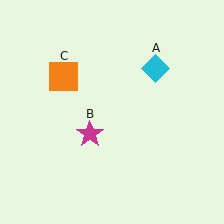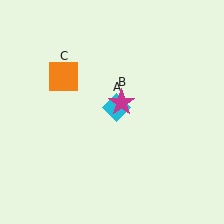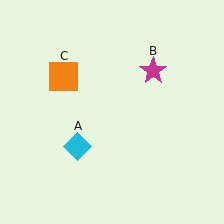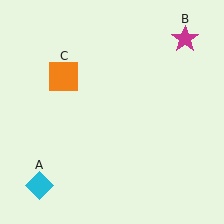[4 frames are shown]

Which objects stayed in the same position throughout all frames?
Orange square (object C) remained stationary.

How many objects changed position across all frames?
2 objects changed position: cyan diamond (object A), magenta star (object B).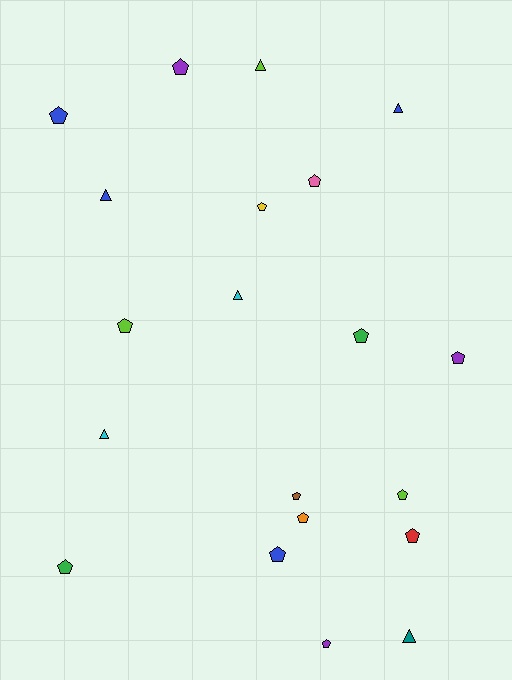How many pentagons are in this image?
There are 14 pentagons.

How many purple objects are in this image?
There are 3 purple objects.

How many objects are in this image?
There are 20 objects.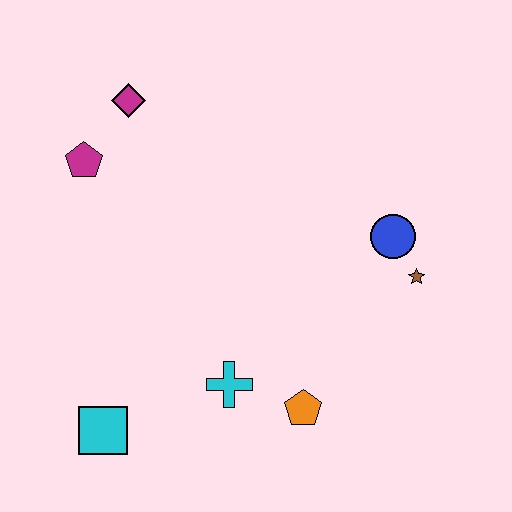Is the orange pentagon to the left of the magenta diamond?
No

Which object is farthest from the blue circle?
The cyan square is farthest from the blue circle.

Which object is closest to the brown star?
The blue circle is closest to the brown star.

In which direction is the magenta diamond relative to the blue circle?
The magenta diamond is to the left of the blue circle.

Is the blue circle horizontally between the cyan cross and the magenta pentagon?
No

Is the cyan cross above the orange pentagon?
Yes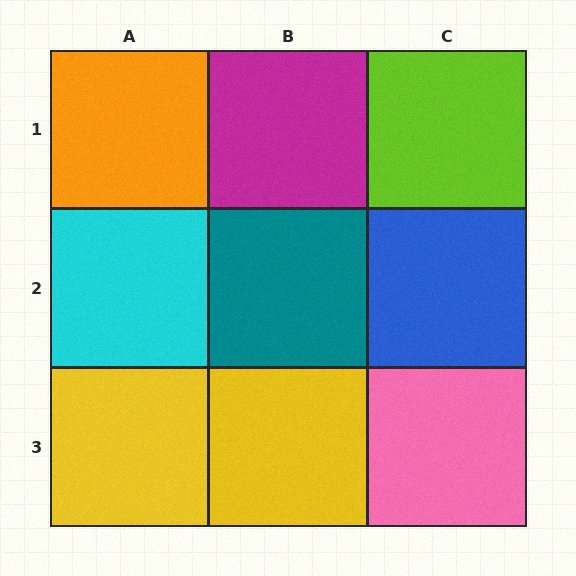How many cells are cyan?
1 cell is cyan.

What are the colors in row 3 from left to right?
Yellow, yellow, pink.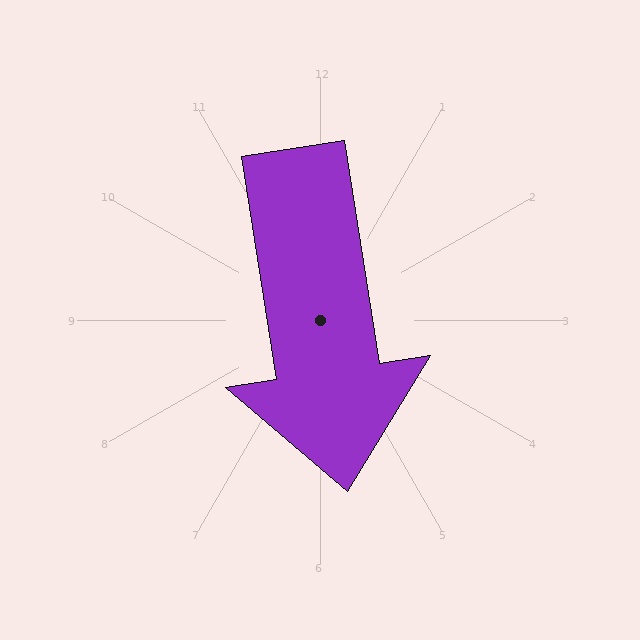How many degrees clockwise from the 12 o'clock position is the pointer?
Approximately 171 degrees.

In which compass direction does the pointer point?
South.